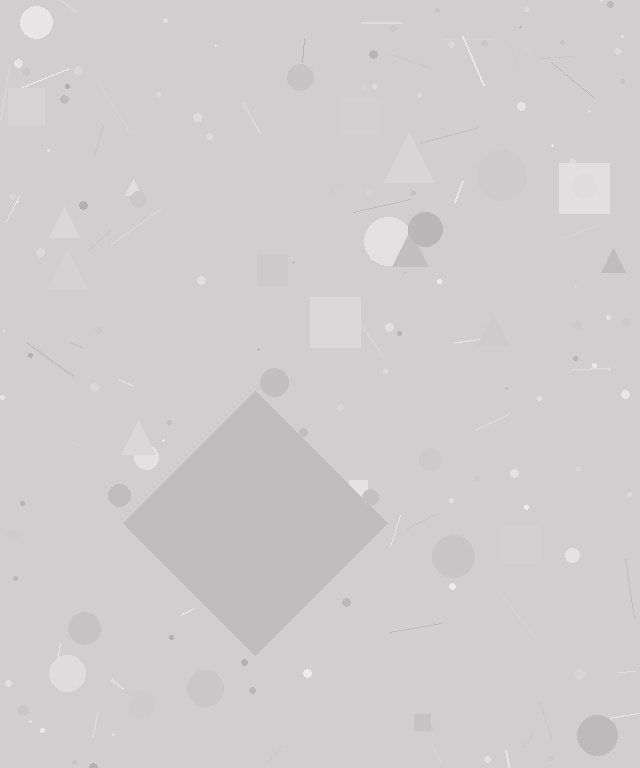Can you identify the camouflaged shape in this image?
The camouflaged shape is a diamond.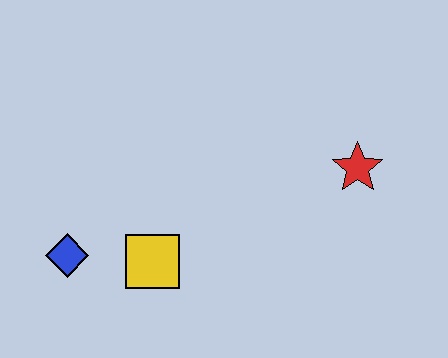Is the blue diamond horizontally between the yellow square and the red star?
No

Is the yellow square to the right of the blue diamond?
Yes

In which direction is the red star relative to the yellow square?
The red star is to the right of the yellow square.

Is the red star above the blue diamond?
Yes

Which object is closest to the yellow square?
The blue diamond is closest to the yellow square.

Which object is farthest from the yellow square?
The red star is farthest from the yellow square.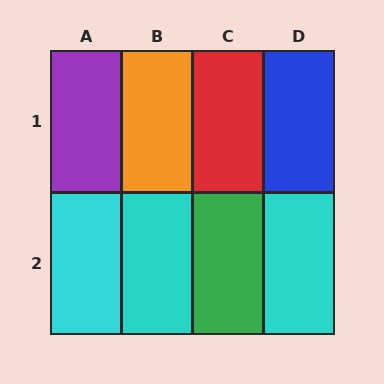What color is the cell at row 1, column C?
Red.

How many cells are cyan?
3 cells are cyan.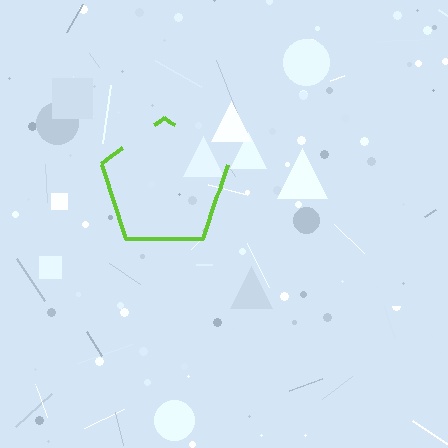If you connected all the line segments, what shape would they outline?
They would outline a pentagon.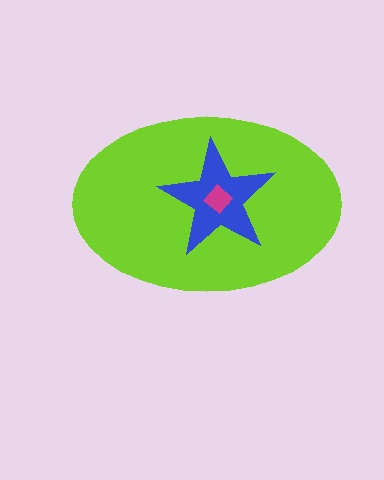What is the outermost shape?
The lime ellipse.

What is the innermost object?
The magenta diamond.